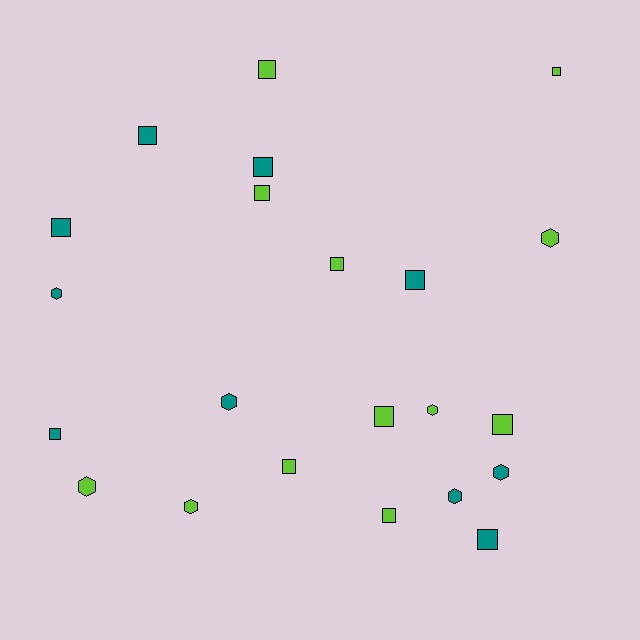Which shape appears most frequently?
Square, with 14 objects.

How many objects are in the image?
There are 22 objects.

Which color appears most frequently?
Lime, with 12 objects.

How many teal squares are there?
There are 6 teal squares.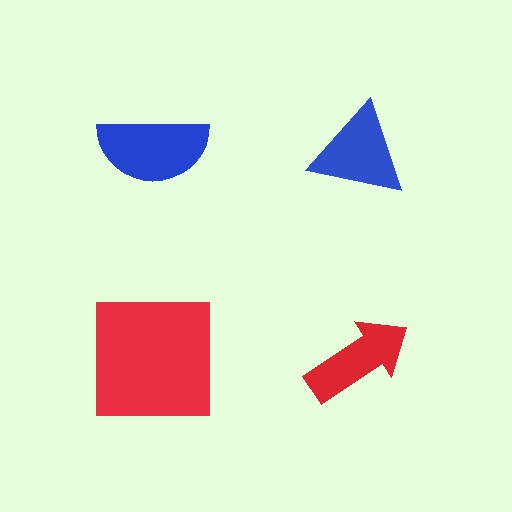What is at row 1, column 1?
A blue semicircle.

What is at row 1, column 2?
A blue triangle.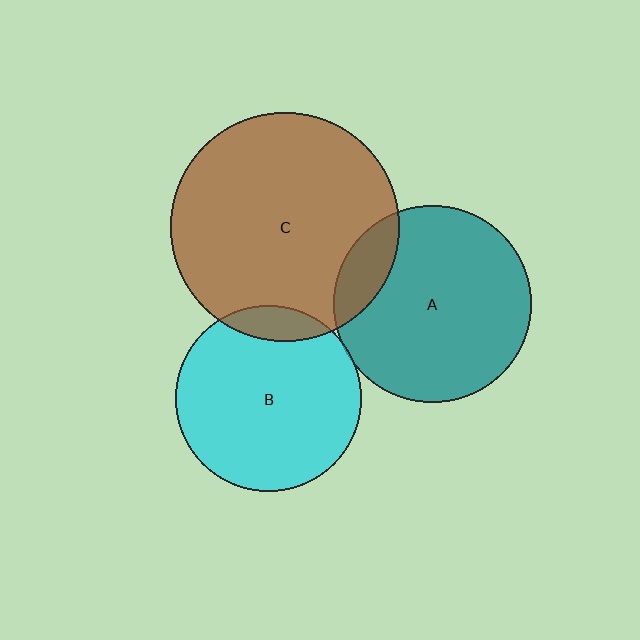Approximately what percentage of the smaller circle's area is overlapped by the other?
Approximately 10%.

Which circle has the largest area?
Circle C (brown).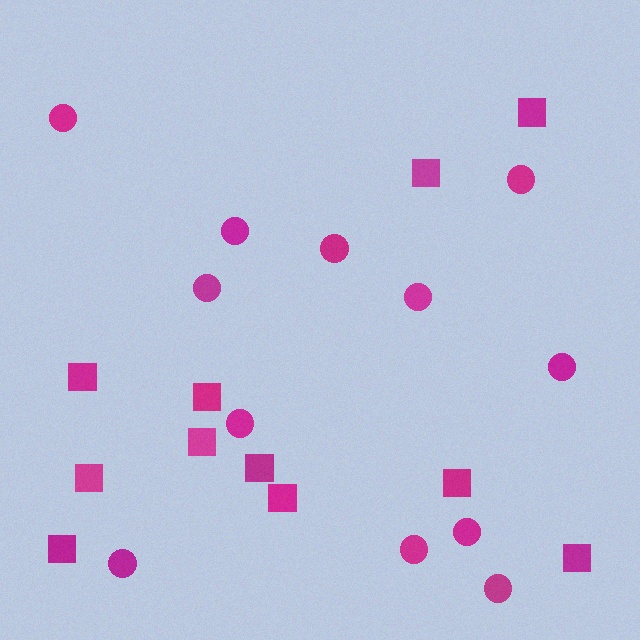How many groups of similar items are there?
There are 2 groups: one group of circles (12) and one group of squares (11).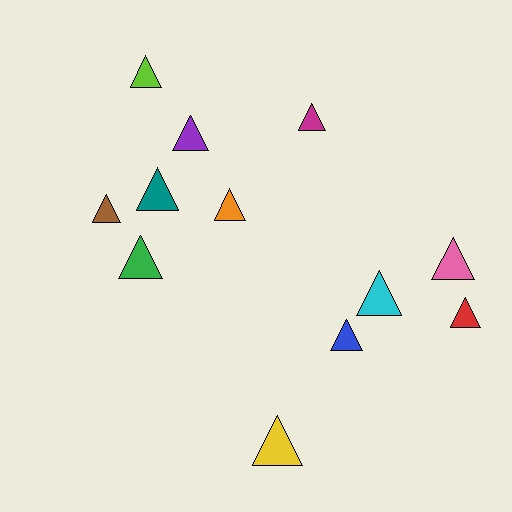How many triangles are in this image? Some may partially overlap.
There are 12 triangles.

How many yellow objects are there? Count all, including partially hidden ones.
There is 1 yellow object.